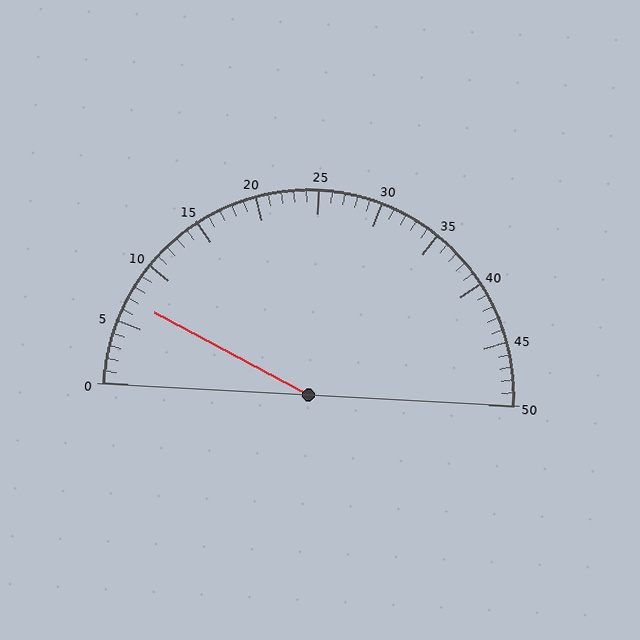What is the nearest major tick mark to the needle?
The nearest major tick mark is 5.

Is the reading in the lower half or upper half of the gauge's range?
The reading is in the lower half of the range (0 to 50).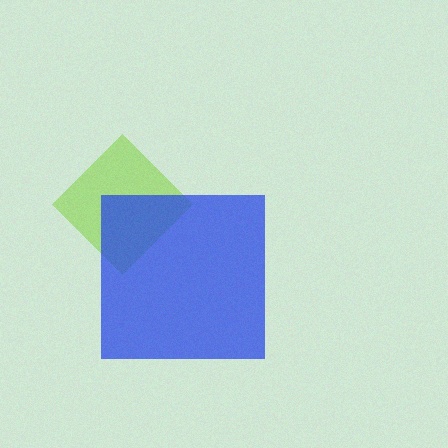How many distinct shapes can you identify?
There are 2 distinct shapes: a lime diamond, a blue square.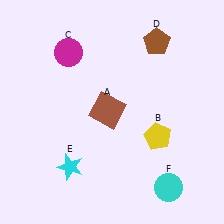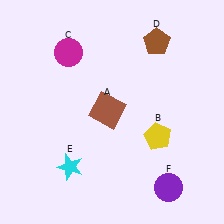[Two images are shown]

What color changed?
The circle (F) changed from cyan in Image 1 to purple in Image 2.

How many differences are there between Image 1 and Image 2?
There is 1 difference between the two images.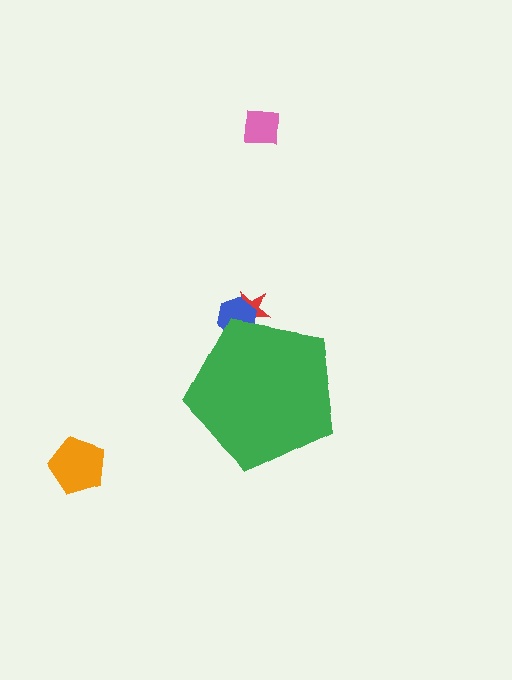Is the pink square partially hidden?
No, the pink square is fully visible.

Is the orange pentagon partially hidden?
No, the orange pentagon is fully visible.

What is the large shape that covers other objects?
A green pentagon.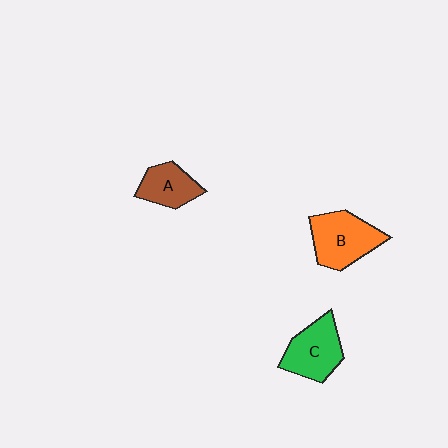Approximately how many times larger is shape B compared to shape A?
Approximately 1.5 times.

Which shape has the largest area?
Shape B (orange).